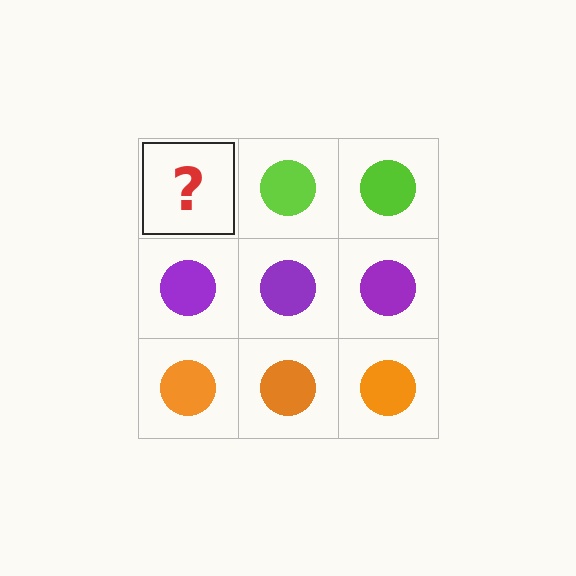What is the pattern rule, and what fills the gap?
The rule is that each row has a consistent color. The gap should be filled with a lime circle.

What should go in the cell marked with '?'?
The missing cell should contain a lime circle.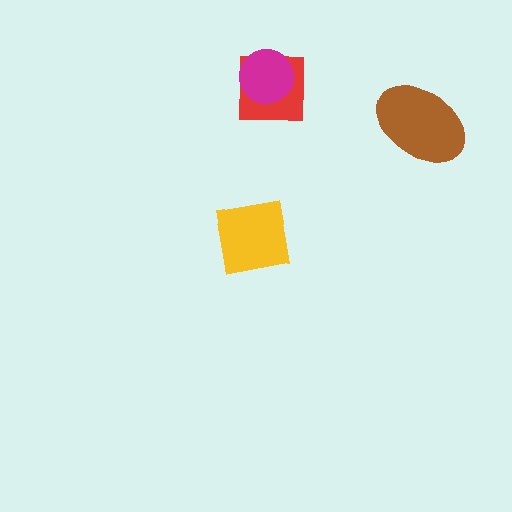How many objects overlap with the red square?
1 object overlaps with the red square.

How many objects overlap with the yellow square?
0 objects overlap with the yellow square.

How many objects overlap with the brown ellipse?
0 objects overlap with the brown ellipse.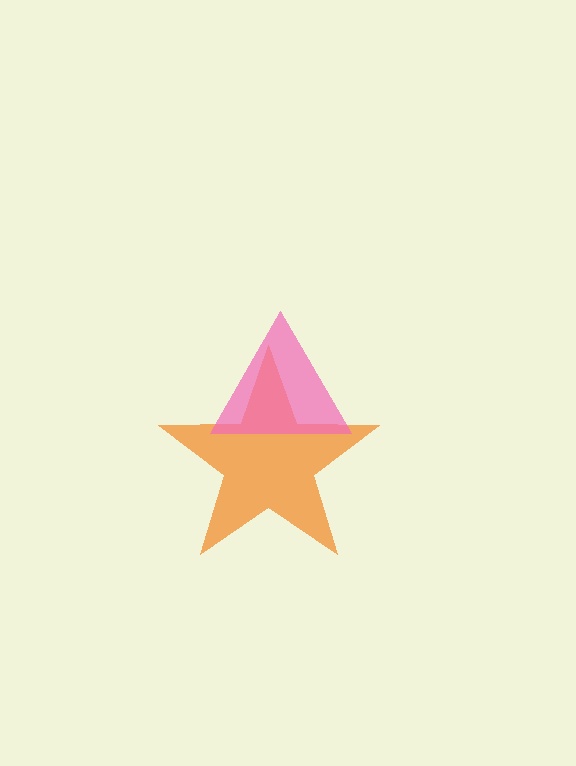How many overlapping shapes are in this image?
There are 2 overlapping shapes in the image.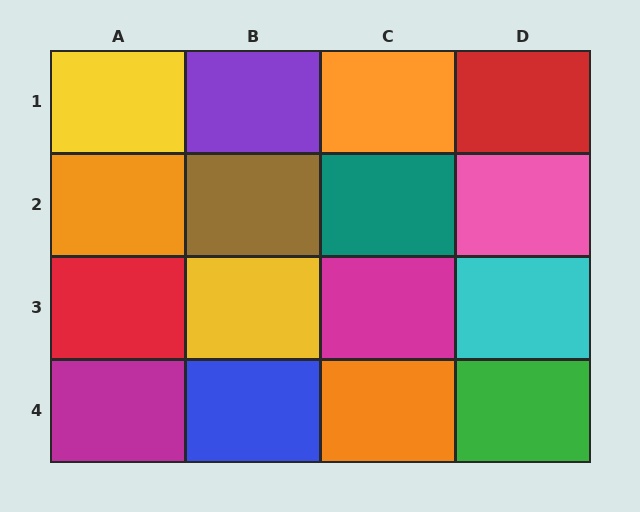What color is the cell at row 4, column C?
Orange.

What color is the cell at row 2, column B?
Brown.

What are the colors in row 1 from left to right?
Yellow, purple, orange, red.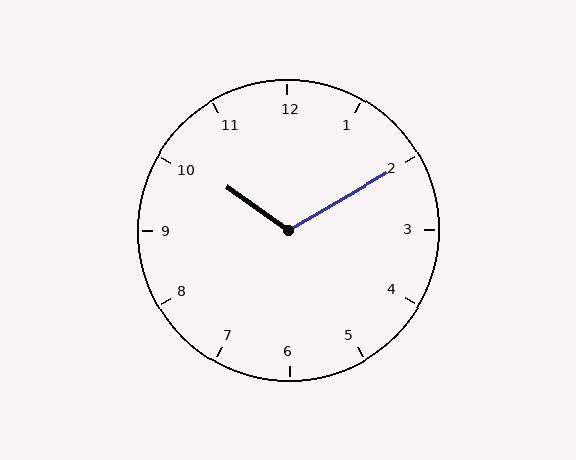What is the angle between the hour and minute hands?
Approximately 115 degrees.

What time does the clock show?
10:10.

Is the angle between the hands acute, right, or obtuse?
It is obtuse.